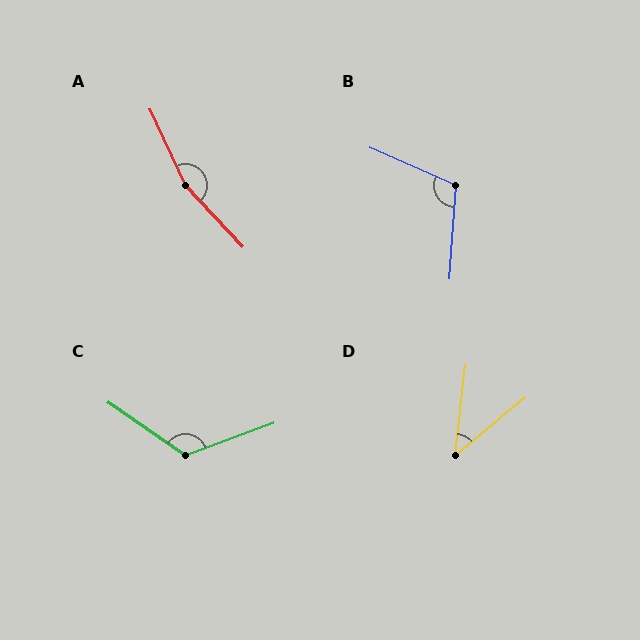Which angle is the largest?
A, at approximately 162 degrees.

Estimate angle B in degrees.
Approximately 110 degrees.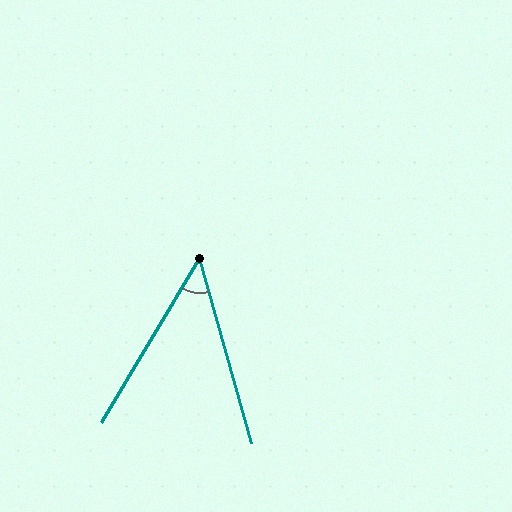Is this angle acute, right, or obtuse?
It is acute.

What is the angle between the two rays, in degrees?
Approximately 47 degrees.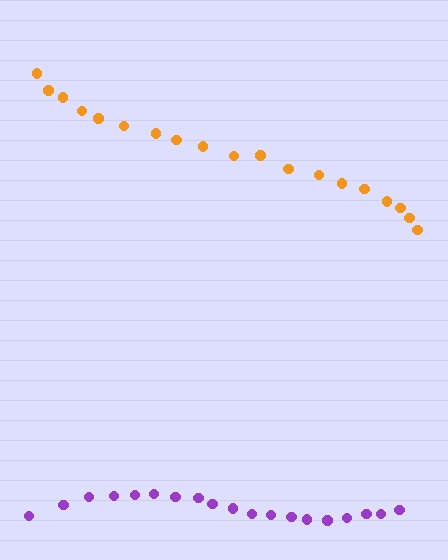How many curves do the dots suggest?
There are 2 distinct paths.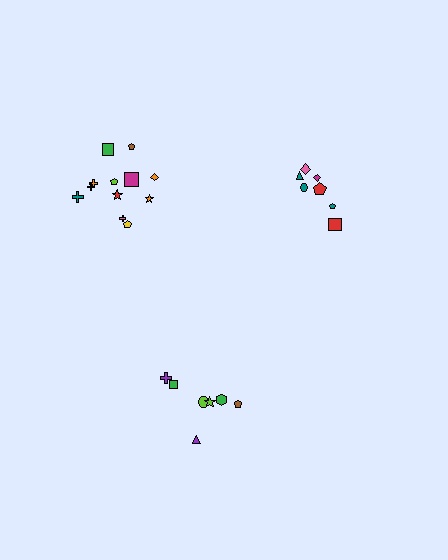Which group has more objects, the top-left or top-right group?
The top-left group.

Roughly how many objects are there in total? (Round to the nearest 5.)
Roughly 25 objects in total.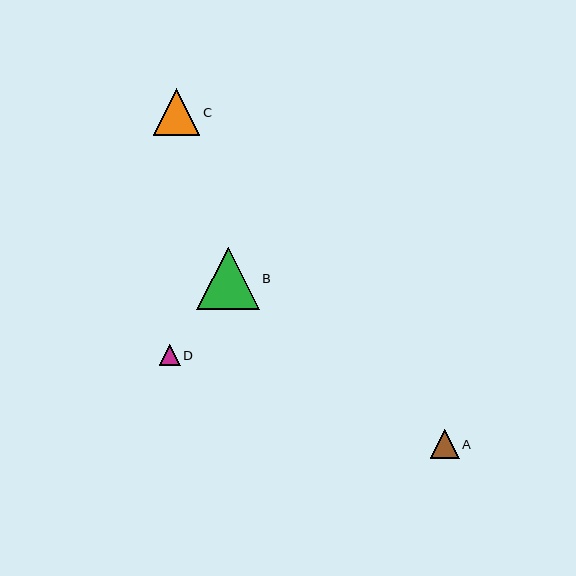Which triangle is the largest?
Triangle B is the largest with a size of approximately 63 pixels.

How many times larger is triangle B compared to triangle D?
Triangle B is approximately 3.0 times the size of triangle D.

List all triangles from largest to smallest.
From largest to smallest: B, C, A, D.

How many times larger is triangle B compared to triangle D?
Triangle B is approximately 3.0 times the size of triangle D.